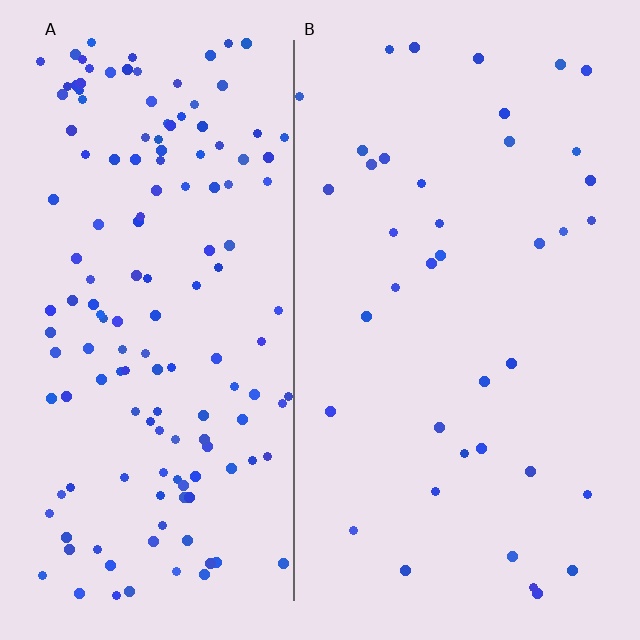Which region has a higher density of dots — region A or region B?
A (the left).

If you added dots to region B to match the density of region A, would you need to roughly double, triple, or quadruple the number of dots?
Approximately quadruple.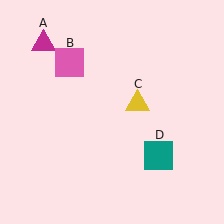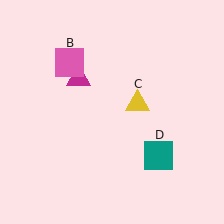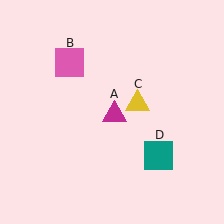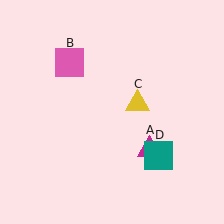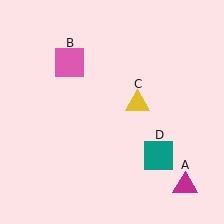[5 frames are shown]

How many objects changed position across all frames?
1 object changed position: magenta triangle (object A).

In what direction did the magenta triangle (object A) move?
The magenta triangle (object A) moved down and to the right.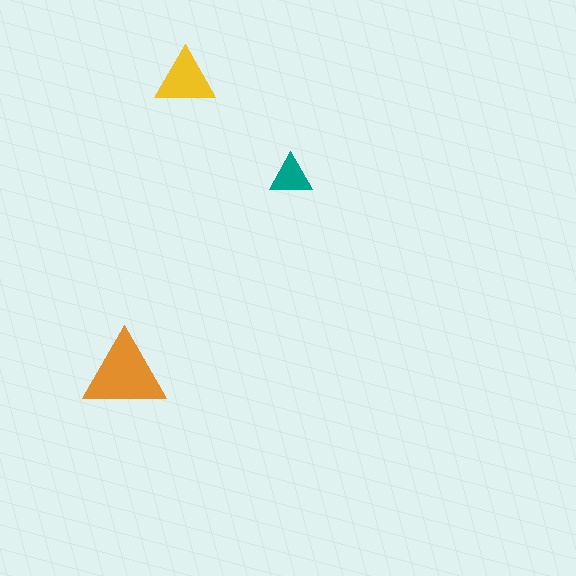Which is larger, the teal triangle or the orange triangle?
The orange one.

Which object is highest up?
The yellow triangle is topmost.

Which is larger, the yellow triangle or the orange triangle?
The orange one.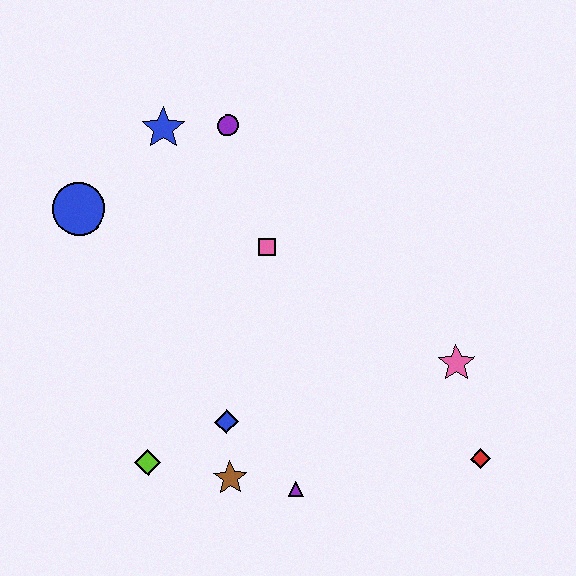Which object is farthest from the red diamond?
The blue circle is farthest from the red diamond.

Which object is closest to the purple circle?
The blue star is closest to the purple circle.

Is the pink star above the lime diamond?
Yes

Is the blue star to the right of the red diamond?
No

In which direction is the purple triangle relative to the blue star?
The purple triangle is below the blue star.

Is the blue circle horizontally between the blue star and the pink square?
No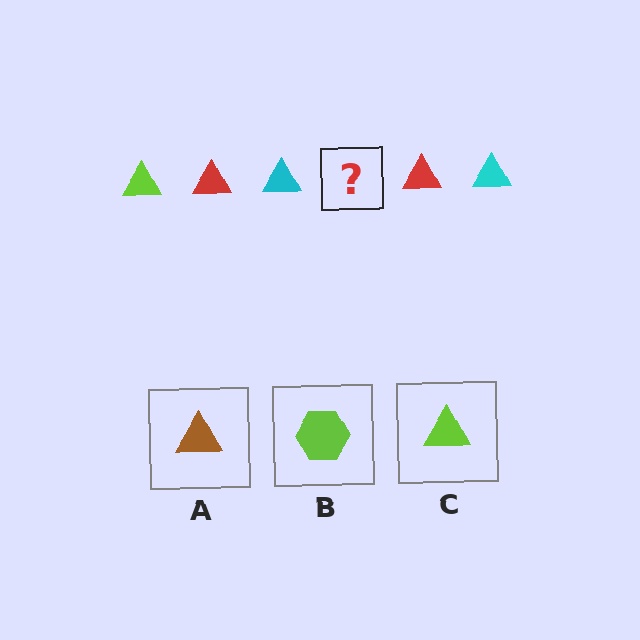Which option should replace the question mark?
Option C.